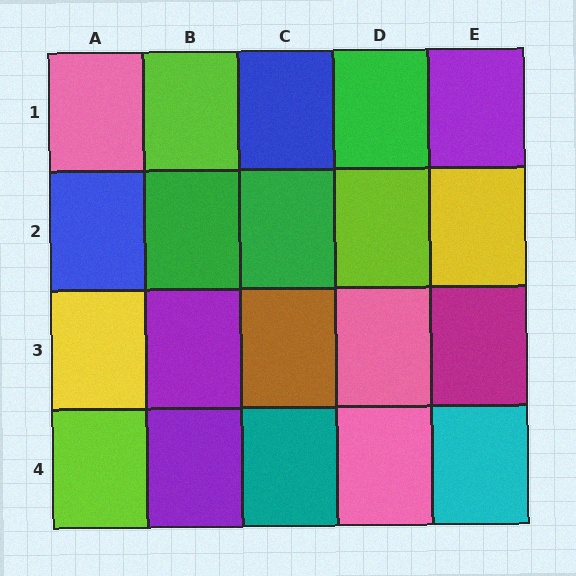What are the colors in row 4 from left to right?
Lime, purple, teal, pink, cyan.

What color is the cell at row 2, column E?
Yellow.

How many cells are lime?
3 cells are lime.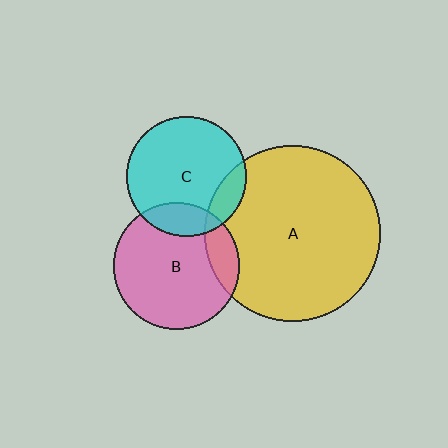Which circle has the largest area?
Circle A (yellow).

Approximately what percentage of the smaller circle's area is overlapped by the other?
Approximately 15%.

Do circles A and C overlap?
Yes.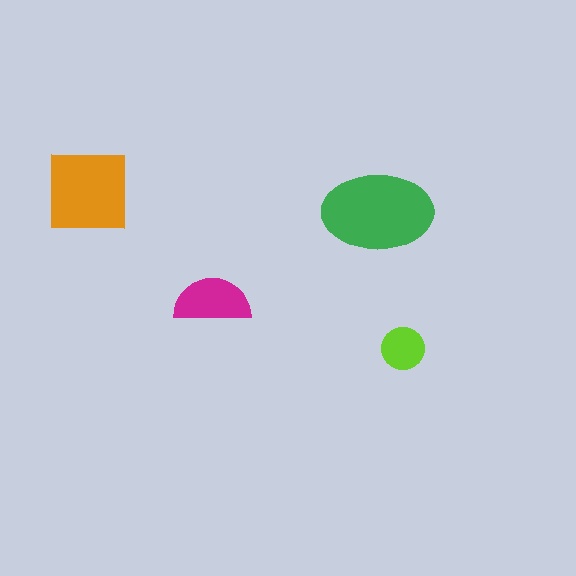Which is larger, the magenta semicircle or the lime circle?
The magenta semicircle.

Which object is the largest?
The green ellipse.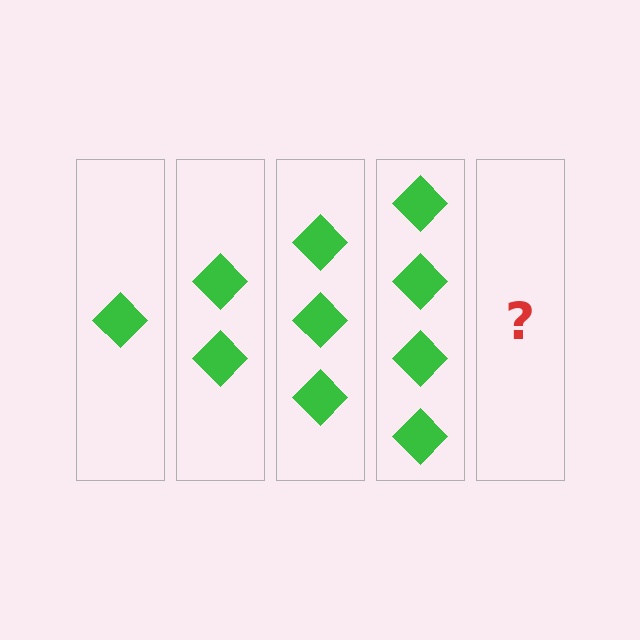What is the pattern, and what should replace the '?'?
The pattern is that each step adds one more diamond. The '?' should be 5 diamonds.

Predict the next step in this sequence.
The next step is 5 diamonds.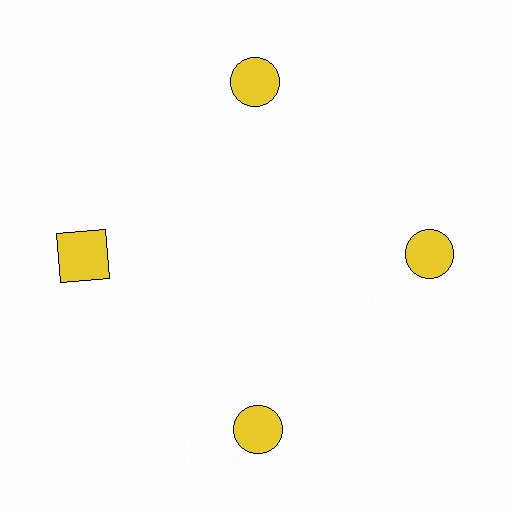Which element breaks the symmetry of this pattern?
The yellow square at roughly the 9 o'clock position breaks the symmetry. All other shapes are yellow circles.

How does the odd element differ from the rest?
It has a different shape: square instead of circle.